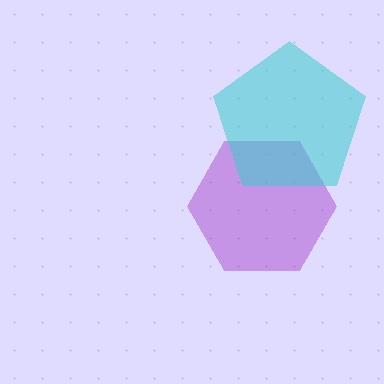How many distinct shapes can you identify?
There are 2 distinct shapes: a purple hexagon, a cyan pentagon.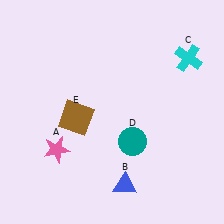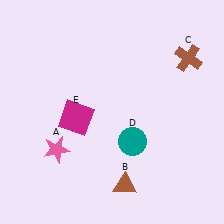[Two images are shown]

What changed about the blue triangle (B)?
In Image 1, B is blue. In Image 2, it changed to brown.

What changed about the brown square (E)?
In Image 1, E is brown. In Image 2, it changed to magenta.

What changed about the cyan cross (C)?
In Image 1, C is cyan. In Image 2, it changed to brown.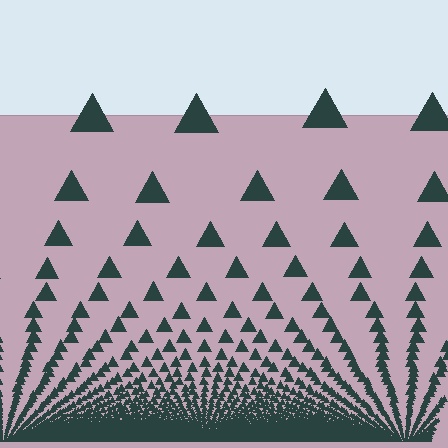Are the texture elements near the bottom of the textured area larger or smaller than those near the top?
Smaller. The gradient is inverted — elements near the bottom are smaller and denser.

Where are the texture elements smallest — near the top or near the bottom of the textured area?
Near the bottom.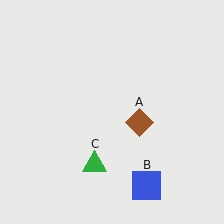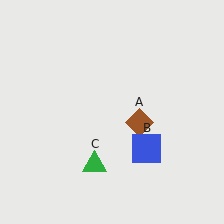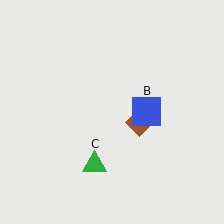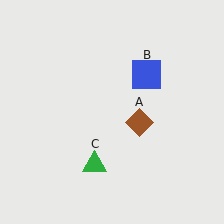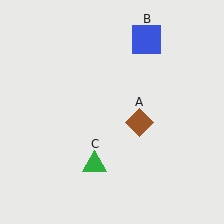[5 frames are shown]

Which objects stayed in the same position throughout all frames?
Brown diamond (object A) and green triangle (object C) remained stationary.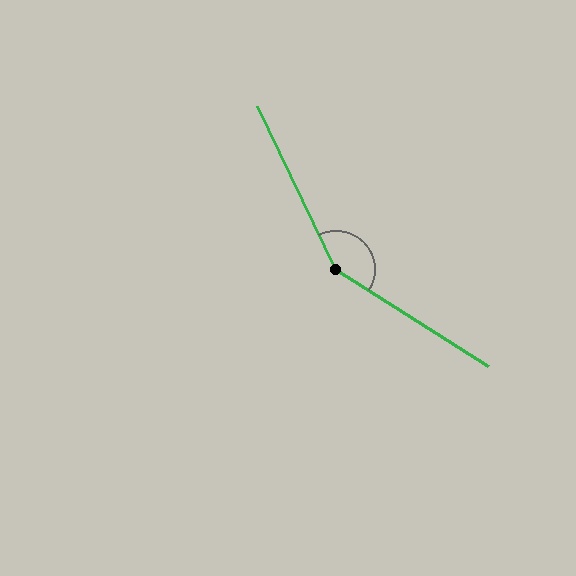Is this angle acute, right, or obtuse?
It is obtuse.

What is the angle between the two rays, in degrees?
Approximately 148 degrees.